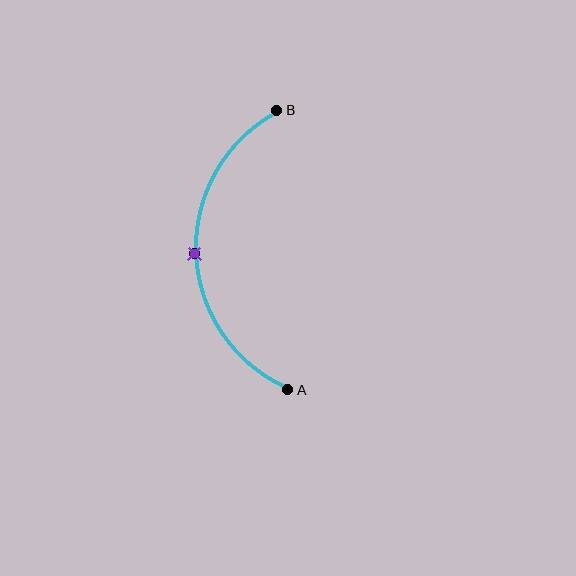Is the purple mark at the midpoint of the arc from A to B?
Yes. The purple mark lies on the arc at equal arc-length from both A and B — it is the arc midpoint.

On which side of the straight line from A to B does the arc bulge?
The arc bulges to the left of the straight line connecting A and B.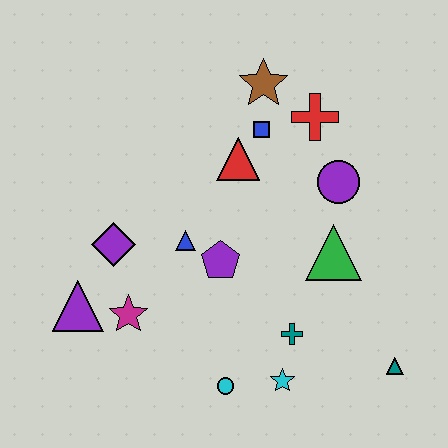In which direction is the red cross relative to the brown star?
The red cross is to the right of the brown star.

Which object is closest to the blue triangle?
The purple pentagon is closest to the blue triangle.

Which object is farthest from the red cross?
The purple triangle is farthest from the red cross.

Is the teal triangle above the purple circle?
No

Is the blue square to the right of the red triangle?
Yes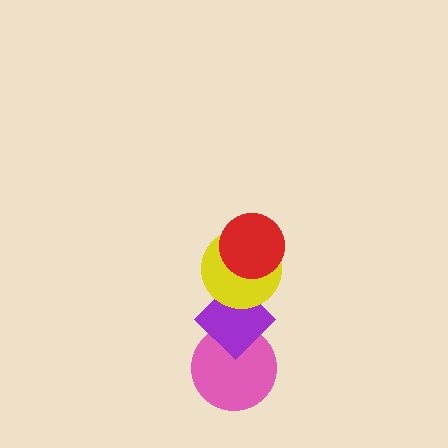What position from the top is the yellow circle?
The yellow circle is 2nd from the top.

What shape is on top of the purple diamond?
The yellow circle is on top of the purple diamond.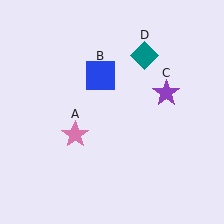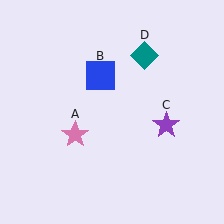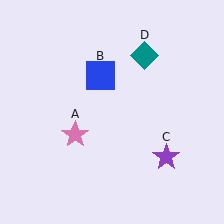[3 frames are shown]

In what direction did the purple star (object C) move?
The purple star (object C) moved down.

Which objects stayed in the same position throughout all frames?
Pink star (object A) and blue square (object B) and teal diamond (object D) remained stationary.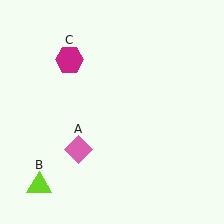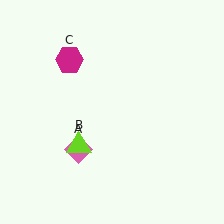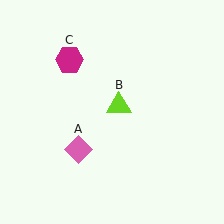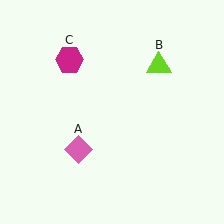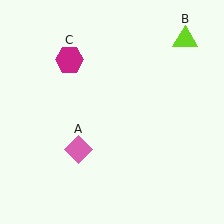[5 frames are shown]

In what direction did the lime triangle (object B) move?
The lime triangle (object B) moved up and to the right.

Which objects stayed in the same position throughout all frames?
Pink diamond (object A) and magenta hexagon (object C) remained stationary.